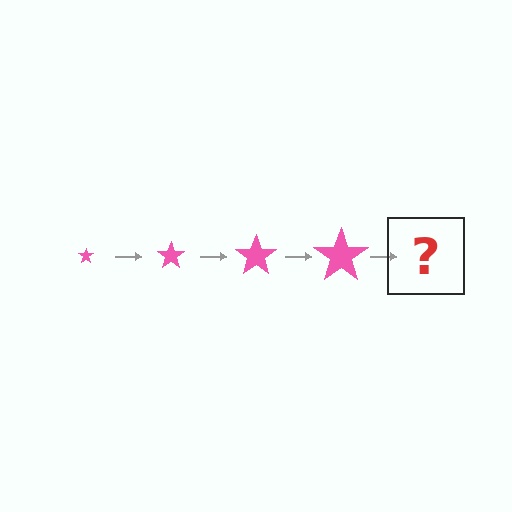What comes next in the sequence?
The next element should be a pink star, larger than the previous one.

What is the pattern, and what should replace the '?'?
The pattern is that the star gets progressively larger each step. The '?' should be a pink star, larger than the previous one.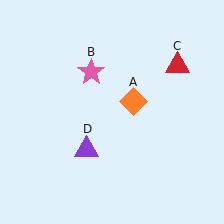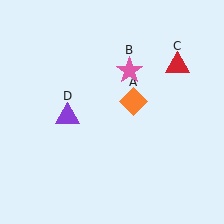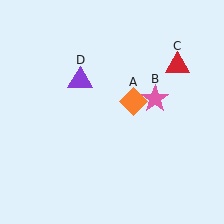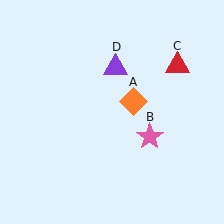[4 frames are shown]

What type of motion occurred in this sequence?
The pink star (object B), purple triangle (object D) rotated clockwise around the center of the scene.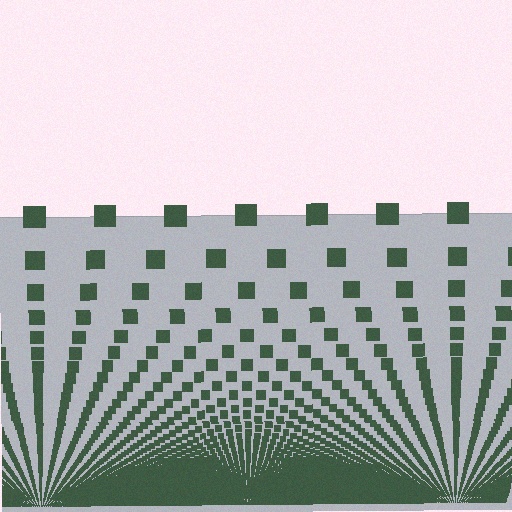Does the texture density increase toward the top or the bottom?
Density increases toward the bottom.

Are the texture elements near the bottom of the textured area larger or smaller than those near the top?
Smaller. The gradient is inverted — elements near the bottom are smaller and denser.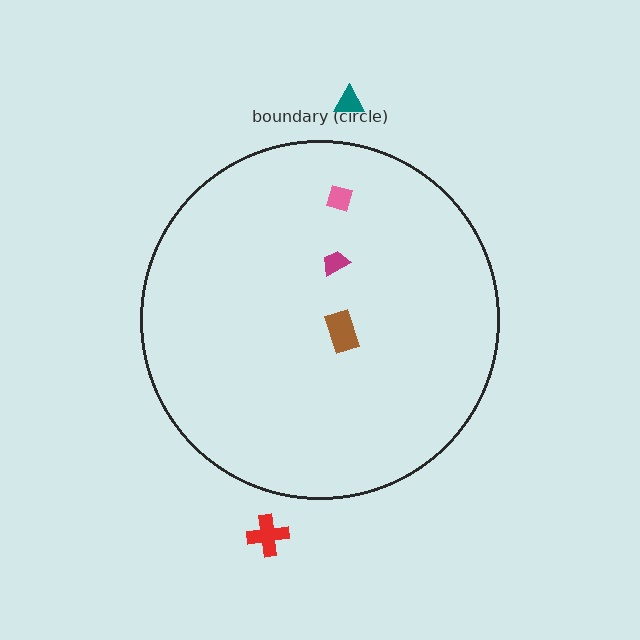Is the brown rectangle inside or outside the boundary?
Inside.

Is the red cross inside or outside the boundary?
Outside.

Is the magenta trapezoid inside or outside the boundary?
Inside.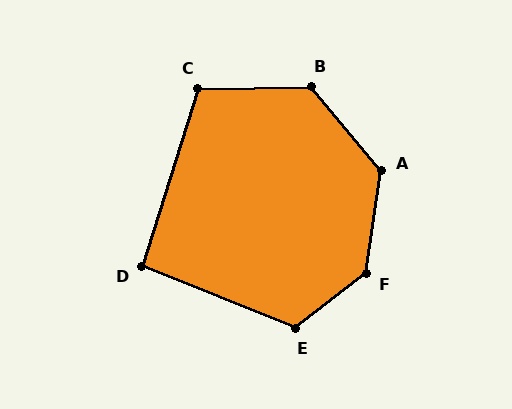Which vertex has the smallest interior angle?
D, at approximately 94 degrees.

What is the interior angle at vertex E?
Approximately 120 degrees (obtuse).